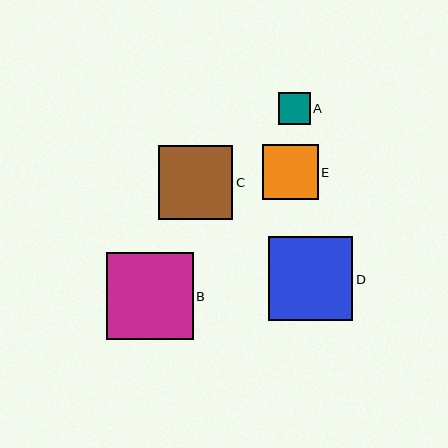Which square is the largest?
Square B is the largest with a size of approximately 87 pixels.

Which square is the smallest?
Square A is the smallest with a size of approximately 32 pixels.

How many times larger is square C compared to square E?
Square C is approximately 1.3 times the size of square E.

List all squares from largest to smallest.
From largest to smallest: B, D, C, E, A.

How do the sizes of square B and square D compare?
Square B and square D are approximately the same size.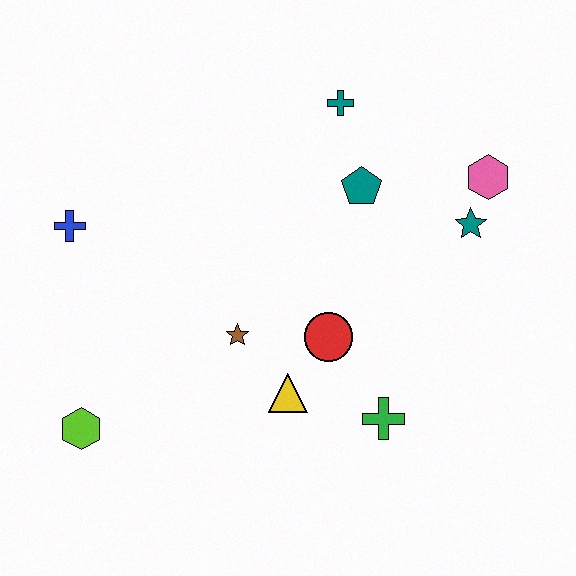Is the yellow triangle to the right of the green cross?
No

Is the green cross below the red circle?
Yes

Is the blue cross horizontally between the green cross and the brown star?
No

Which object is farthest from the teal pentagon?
The lime hexagon is farthest from the teal pentagon.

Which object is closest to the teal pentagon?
The teal cross is closest to the teal pentagon.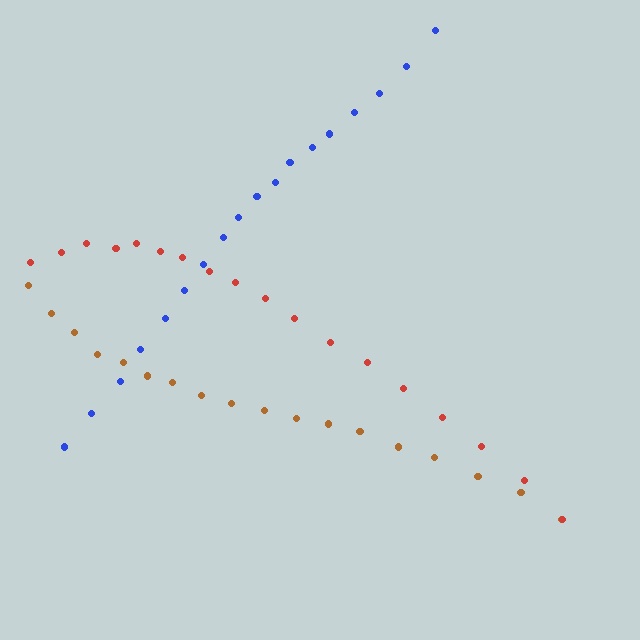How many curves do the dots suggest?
There are 3 distinct paths.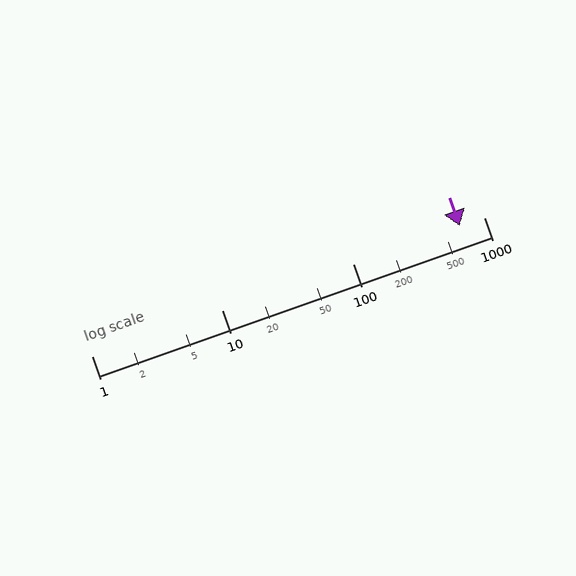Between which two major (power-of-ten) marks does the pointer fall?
The pointer is between 100 and 1000.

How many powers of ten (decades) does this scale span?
The scale spans 3 decades, from 1 to 1000.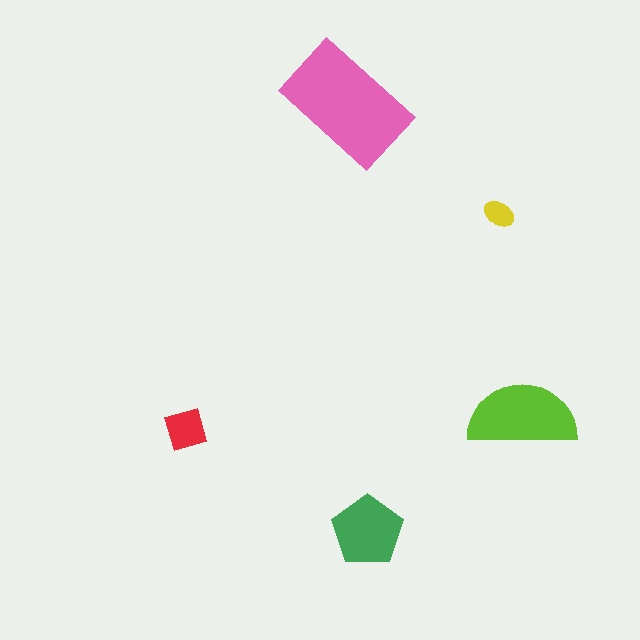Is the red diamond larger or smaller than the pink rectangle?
Smaller.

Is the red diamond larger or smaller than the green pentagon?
Smaller.